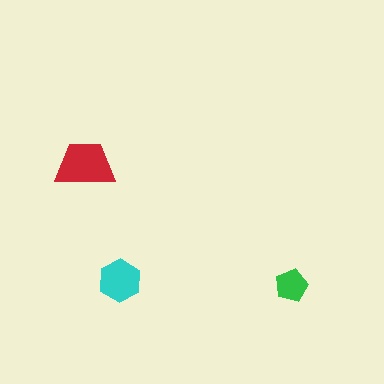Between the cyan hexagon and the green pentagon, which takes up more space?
The cyan hexagon.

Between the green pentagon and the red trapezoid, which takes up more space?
The red trapezoid.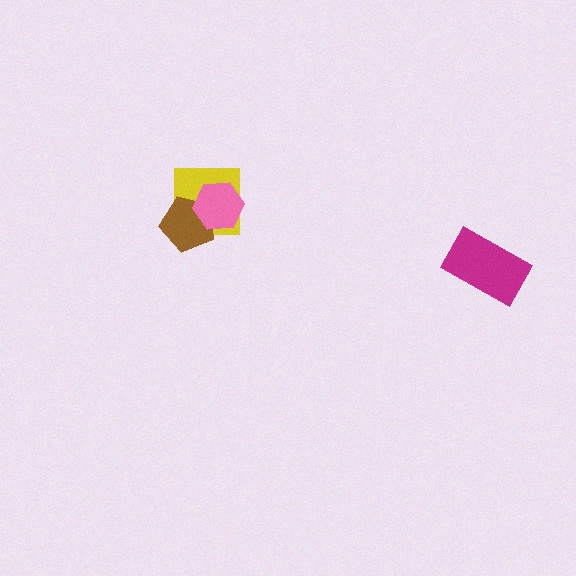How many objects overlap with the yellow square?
2 objects overlap with the yellow square.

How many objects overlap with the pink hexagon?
2 objects overlap with the pink hexagon.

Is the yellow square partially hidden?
Yes, it is partially covered by another shape.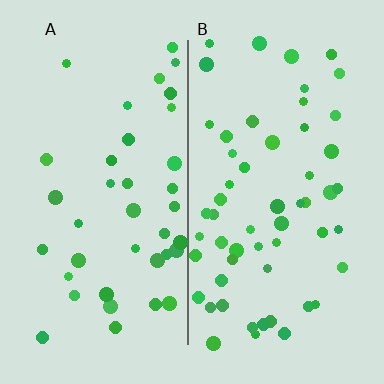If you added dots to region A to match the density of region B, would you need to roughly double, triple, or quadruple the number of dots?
Approximately double.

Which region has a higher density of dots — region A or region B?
B (the right).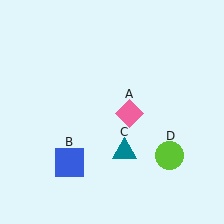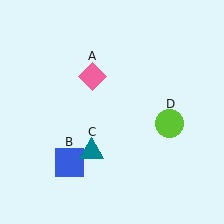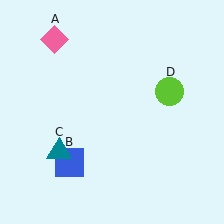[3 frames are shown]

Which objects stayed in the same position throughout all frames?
Blue square (object B) remained stationary.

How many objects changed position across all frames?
3 objects changed position: pink diamond (object A), teal triangle (object C), lime circle (object D).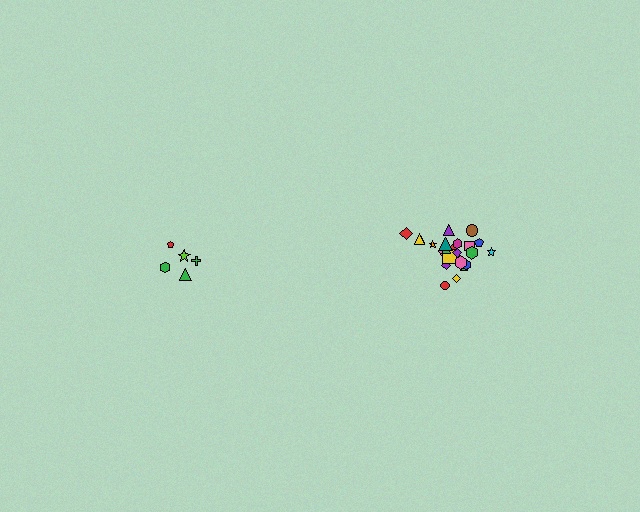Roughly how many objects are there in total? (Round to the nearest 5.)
Roughly 30 objects in total.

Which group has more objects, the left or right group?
The right group.